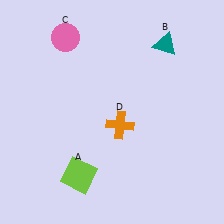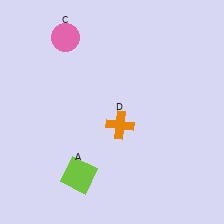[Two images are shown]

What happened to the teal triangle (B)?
The teal triangle (B) was removed in Image 2. It was in the top-right area of Image 1.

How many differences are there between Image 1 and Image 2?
There is 1 difference between the two images.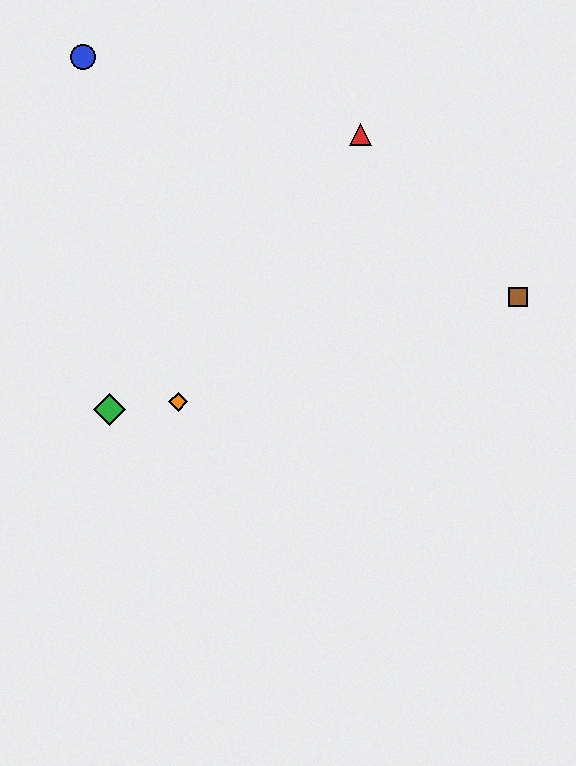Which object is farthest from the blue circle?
The brown square is farthest from the blue circle.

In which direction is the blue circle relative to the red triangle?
The blue circle is to the left of the red triangle.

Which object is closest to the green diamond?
The orange diamond is closest to the green diamond.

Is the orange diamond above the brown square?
No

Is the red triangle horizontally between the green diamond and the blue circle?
No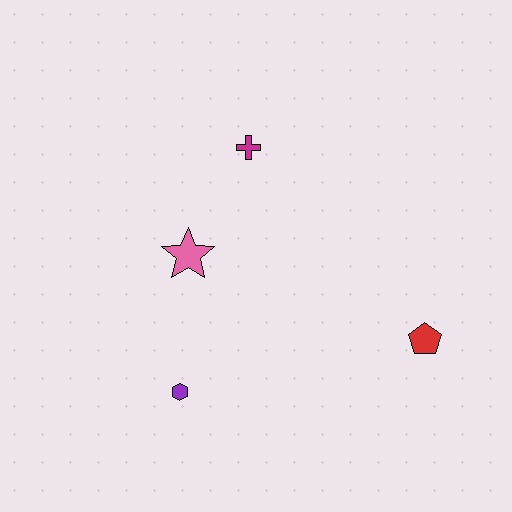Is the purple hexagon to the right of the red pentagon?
No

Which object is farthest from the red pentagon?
The magenta cross is farthest from the red pentagon.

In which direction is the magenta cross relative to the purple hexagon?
The magenta cross is above the purple hexagon.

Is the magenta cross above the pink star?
Yes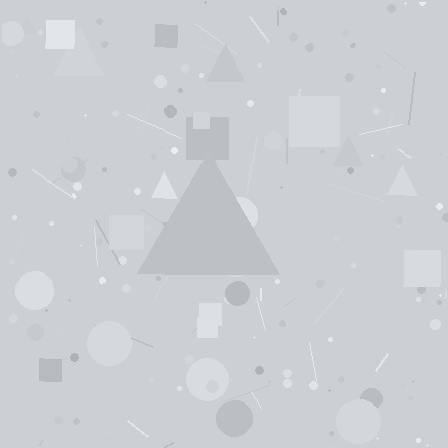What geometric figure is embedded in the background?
A triangle is embedded in the background.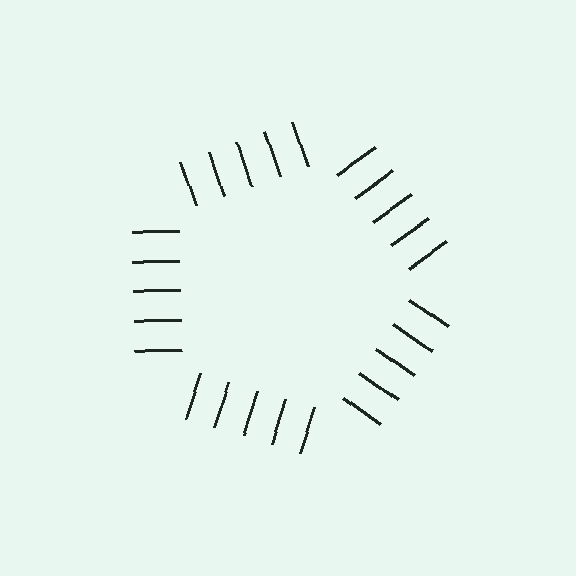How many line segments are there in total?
25 — 5 along each of the 5 edges.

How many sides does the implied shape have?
5 sides — the line-ends trace a pentagon.